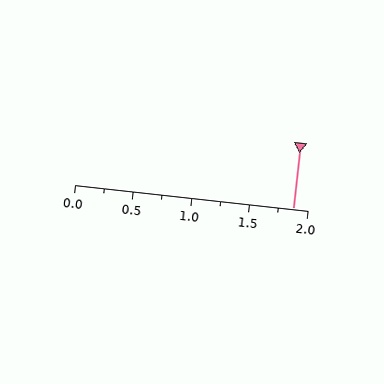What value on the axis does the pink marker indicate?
The marker indicates approximately 1.88.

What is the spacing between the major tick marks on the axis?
The major ticks are spaced 0.5 apart.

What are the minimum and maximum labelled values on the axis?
The axis runs from 0.0 to 2.0.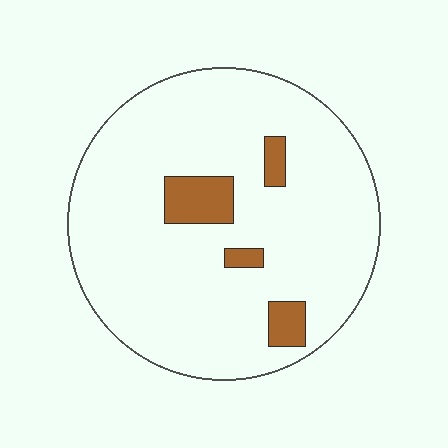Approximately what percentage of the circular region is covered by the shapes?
Approximately 10%.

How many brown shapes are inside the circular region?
4.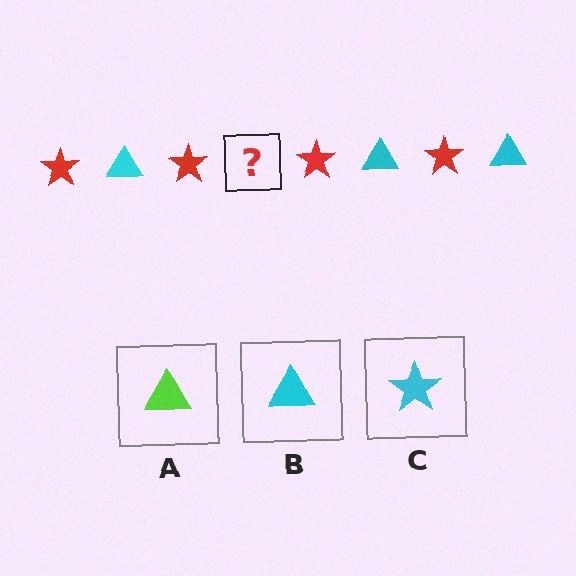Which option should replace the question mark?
Option B.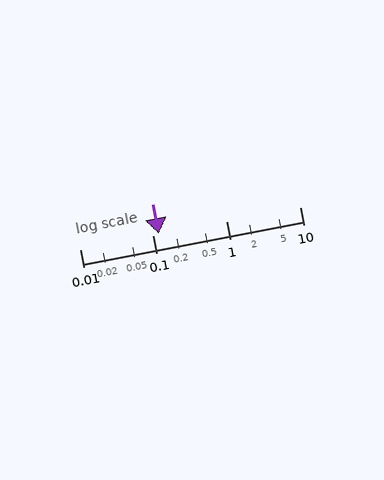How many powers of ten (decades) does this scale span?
The scale spans 3 decades, from 0.01 to 10.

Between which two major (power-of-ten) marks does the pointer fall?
The pointer is between 0.1 and 1.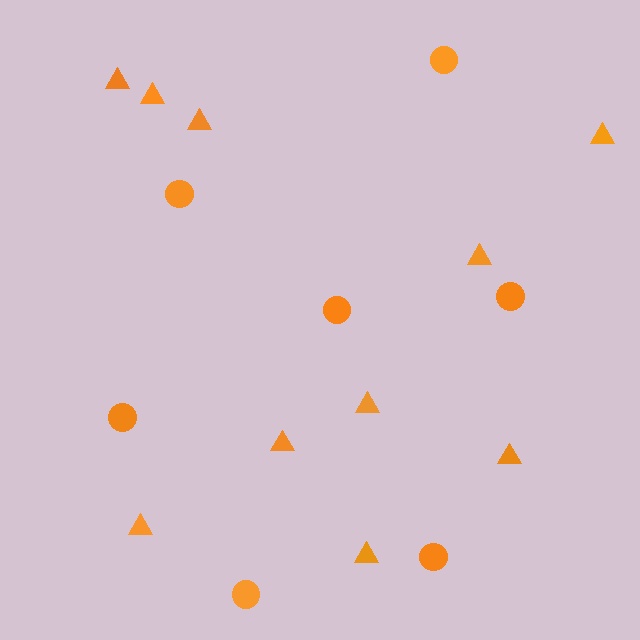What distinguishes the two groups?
There are 2 groups: one group of circles (7) and one group of triangles (10).